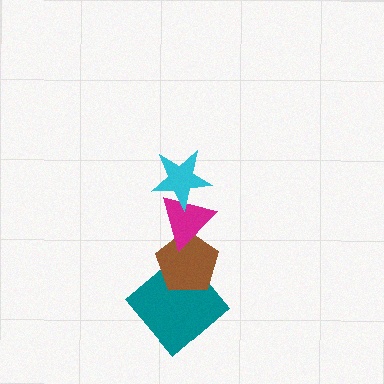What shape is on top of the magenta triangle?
The cyan star is on top of the magenta triangle.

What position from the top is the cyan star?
The cyan star is 1st from the top.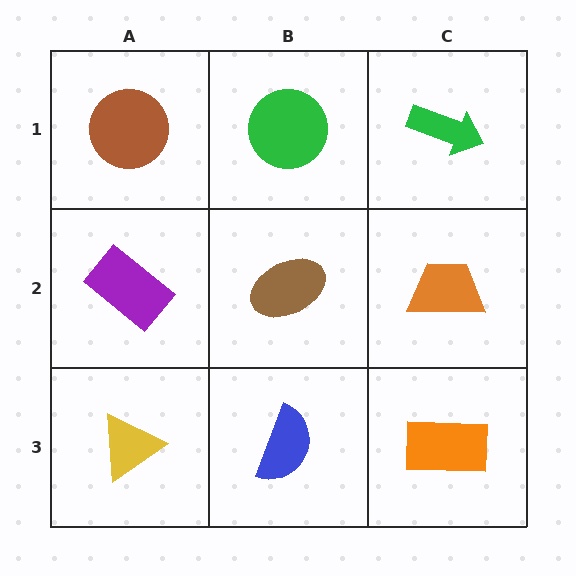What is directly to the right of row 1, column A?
A green circle.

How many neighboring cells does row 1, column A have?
2.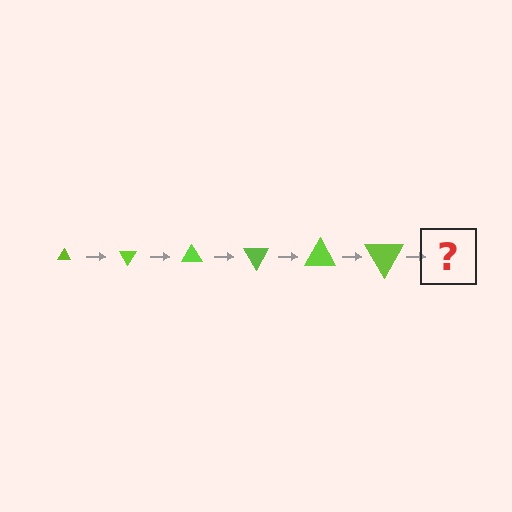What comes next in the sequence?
The next element should be a triangle, larger than the previous one and rotated 360 degrees from the start.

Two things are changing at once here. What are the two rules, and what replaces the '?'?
The two rules are that the triangle grows larger each step and it rotates 60 degrees each step. The '?' should be a triangle, larger than the previous one and rotated 360 degrees from the start.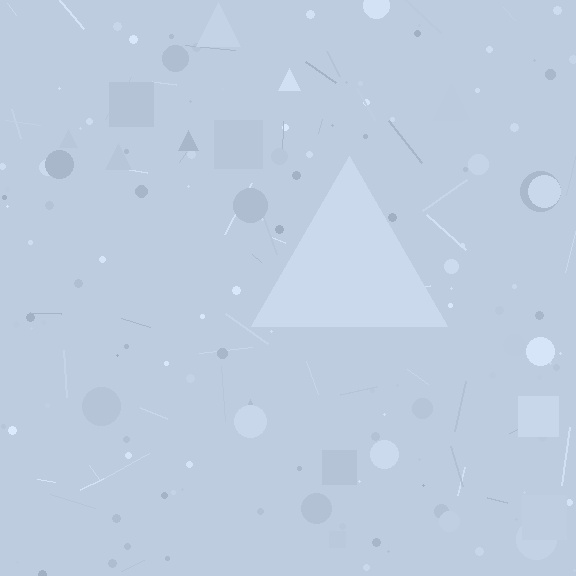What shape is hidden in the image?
A triangle is hidden in the image.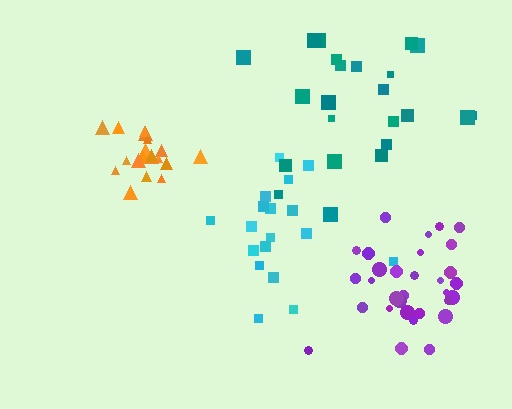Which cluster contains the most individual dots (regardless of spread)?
Purple (31).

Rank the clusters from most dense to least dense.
orange, purple, cyan, teal.